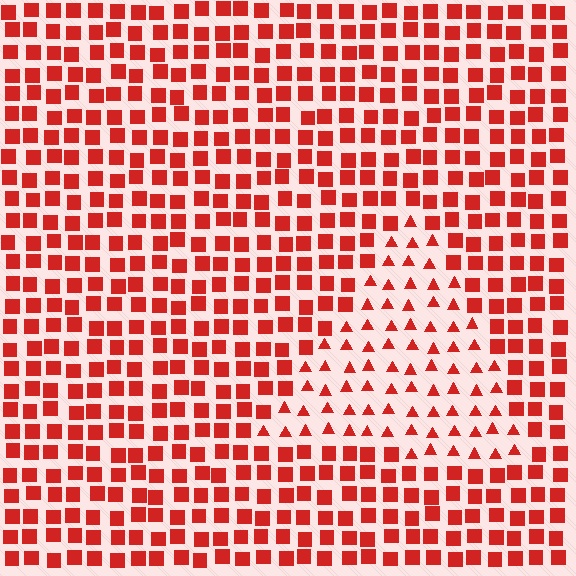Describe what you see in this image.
The image is filled with small red elements arranged in a uniform grid. A triangle-shaped region contains triangles, while the surrounding area contains squares. The boundary is defined purely by the change in element shape.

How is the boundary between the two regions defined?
The boundary is defined by a change in element shape: triangles inside vs. squares outside. All elements share the same color and spacing.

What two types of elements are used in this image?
The image uses triangles inside the triangle region and squares outside it.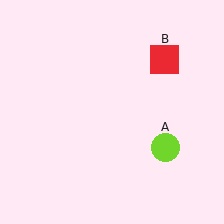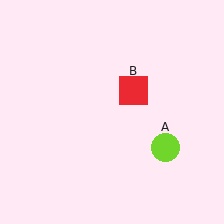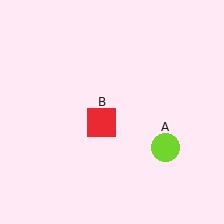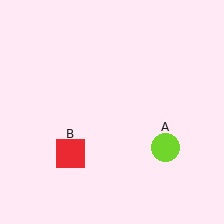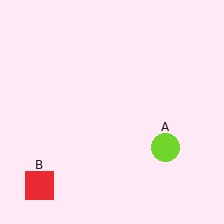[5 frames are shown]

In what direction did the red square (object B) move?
The red square (object B) moved down and to the left.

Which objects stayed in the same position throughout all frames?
Lime circle (object A) remained stationary.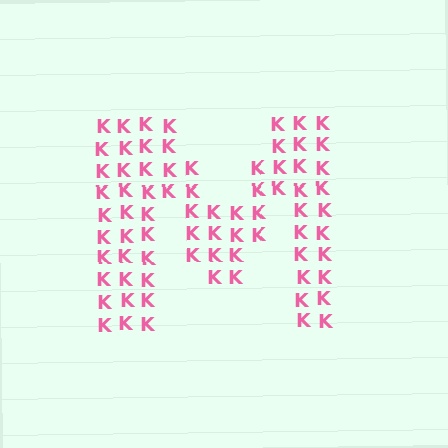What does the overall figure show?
The overall figure shows the letter M.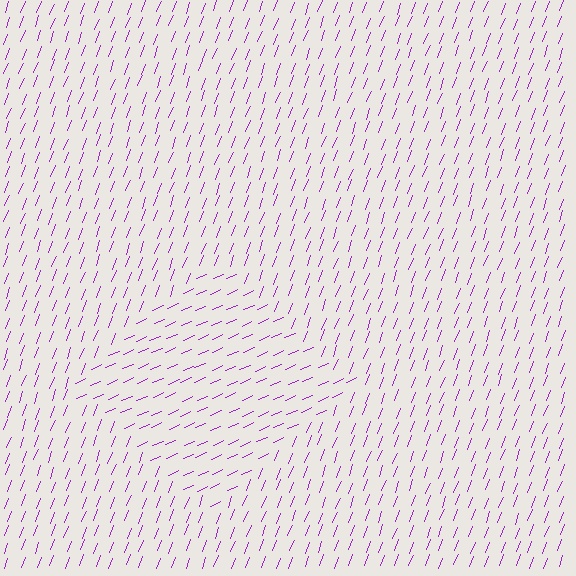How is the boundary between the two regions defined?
The boundary is defined purely by a change in line orientation (approximately 45 degrees difference). All lines are the same color and thickness.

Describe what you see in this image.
The image is filled with small purple line segments. A diamond region in the image has lines oriented differently from the surrounding lines, creating a visible texture boundary.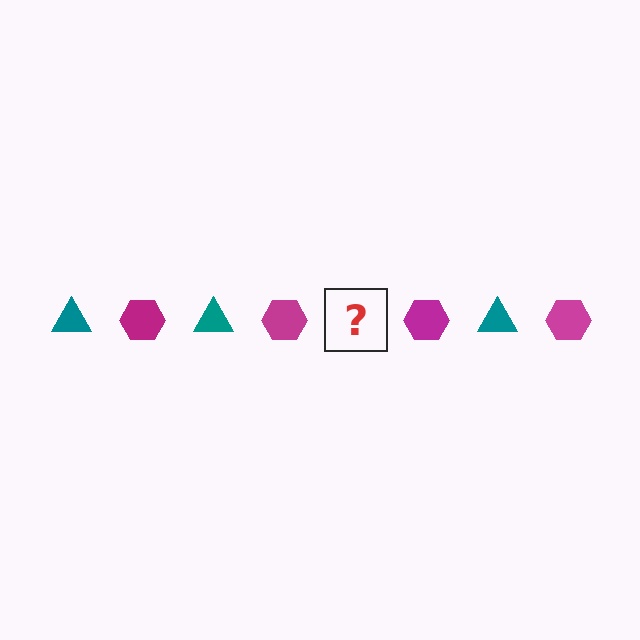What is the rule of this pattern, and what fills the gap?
The rule is that the pattern alternates between teal triangle and magenta hexagon. The gap should be filled with a teal triangle.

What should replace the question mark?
The question mark should be replaced with a teal triangle.